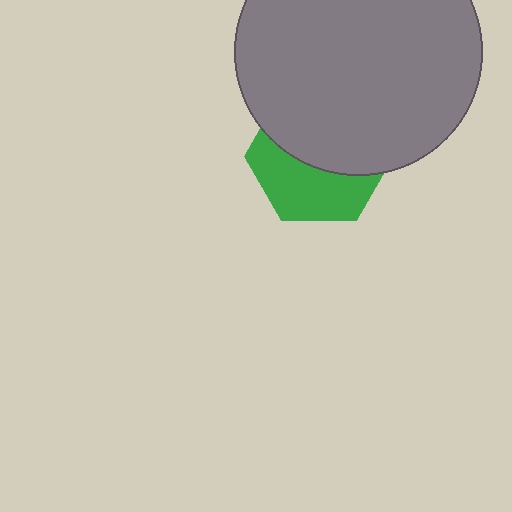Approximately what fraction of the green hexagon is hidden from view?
Roughly 56% of the green hexagon is hidden behind the gray circle.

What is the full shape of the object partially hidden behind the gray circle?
The partially hidden object is a green hexagon.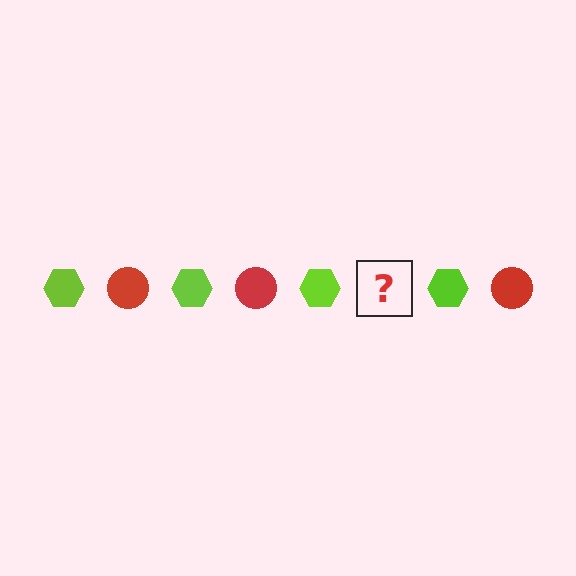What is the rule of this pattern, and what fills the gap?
The rule is that the pattern alternates between lime hexagon and red circle. The gap should be filled with a red circle.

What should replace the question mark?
The question mark should be replaced with a red circle.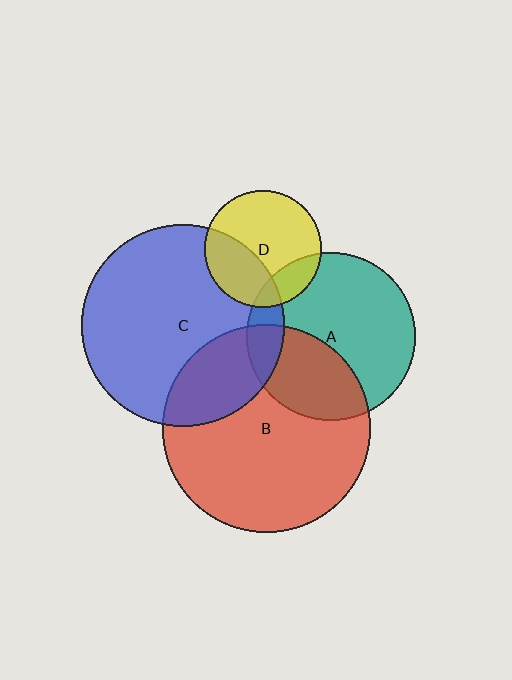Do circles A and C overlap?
Yes.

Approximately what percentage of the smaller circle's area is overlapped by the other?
Approximately 15%.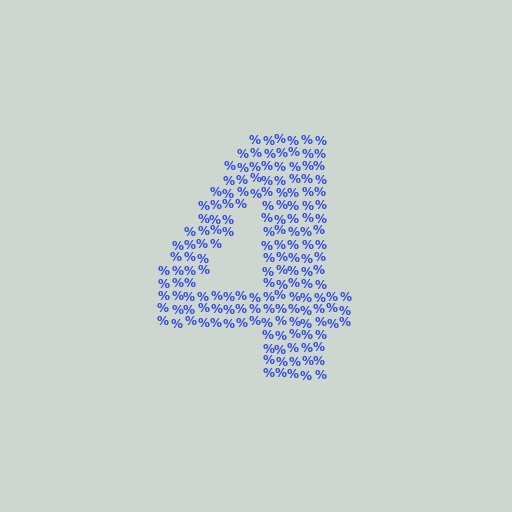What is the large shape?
The large shape is the digit 4.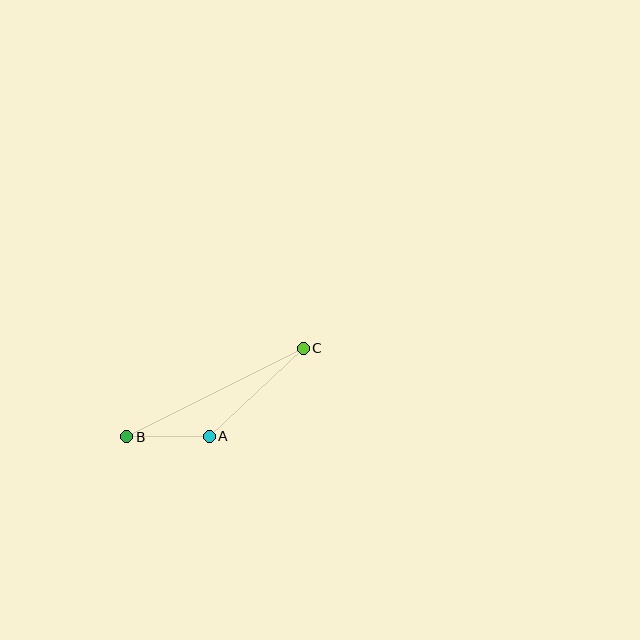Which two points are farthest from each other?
Points B and C are farthest from each other.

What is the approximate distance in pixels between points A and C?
The distance between A and C is approximately 129 pixels.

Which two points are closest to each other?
Points A and B are closest to each other.